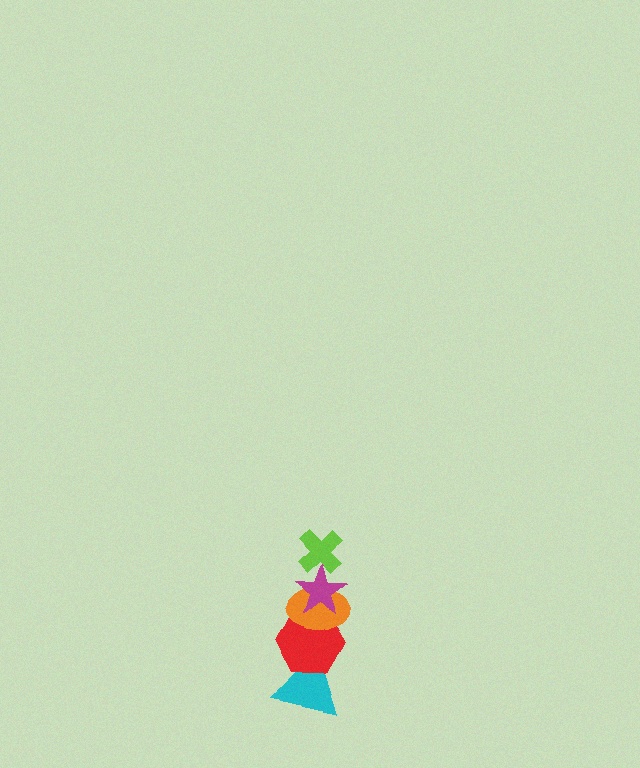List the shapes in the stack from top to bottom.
From top to bottom: the lime cross, the magenta star, the orange ellipse, the red hexagon, the cyan triangle.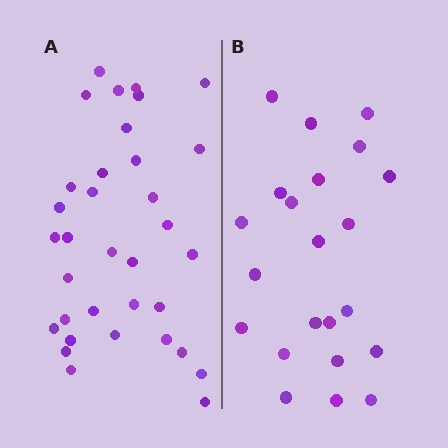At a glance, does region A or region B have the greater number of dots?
Region A (the left region) has more dots.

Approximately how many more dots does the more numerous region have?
Region A has roughly 12 or so more dots than region B.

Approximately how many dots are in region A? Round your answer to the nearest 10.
About 30 dots. (The exact count is 34, which rounds to 30.)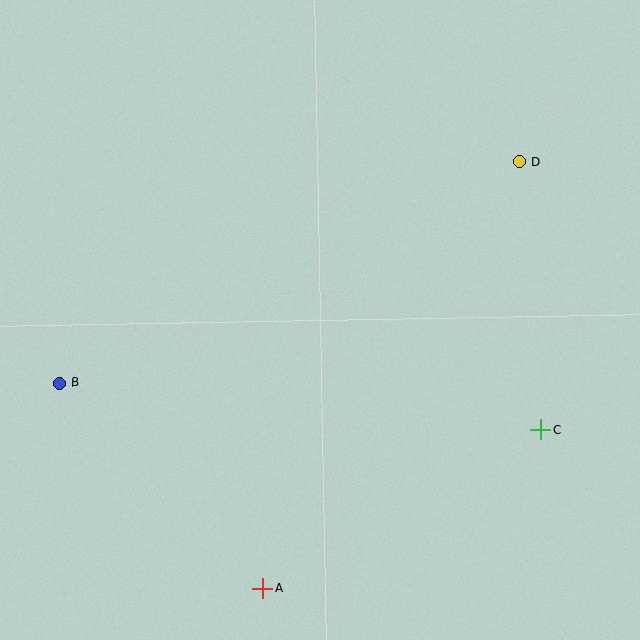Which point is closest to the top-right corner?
Point D is closest to the top-right corner.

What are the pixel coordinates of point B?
Point B is at (59, 383).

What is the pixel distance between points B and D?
The distance between B and D is 510 pixels.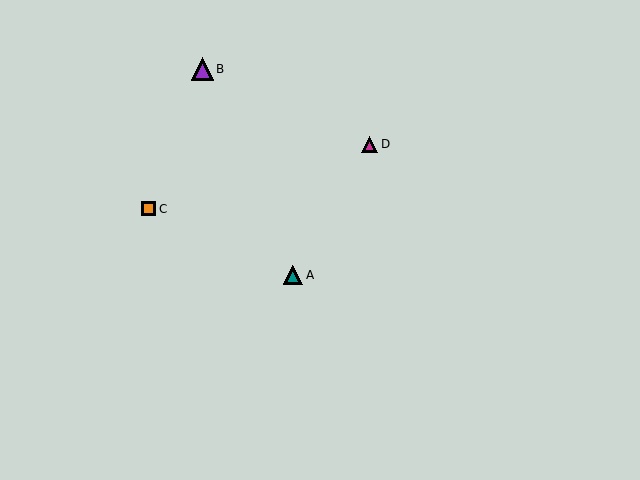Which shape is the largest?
The purple triangle (labeled B) is the largest.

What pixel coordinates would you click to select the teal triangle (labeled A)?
Click at (293, 275) to select the teal triangle A.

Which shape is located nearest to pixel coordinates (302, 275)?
The teal triangle (labeled A) at (293, 275) is nearest to that location.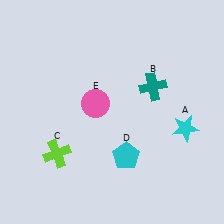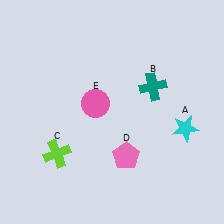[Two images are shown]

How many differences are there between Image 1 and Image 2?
There is 1 difference between the two images.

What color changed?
The pentagon (D) changed from cyan in Image 1 to pink in Image 2.